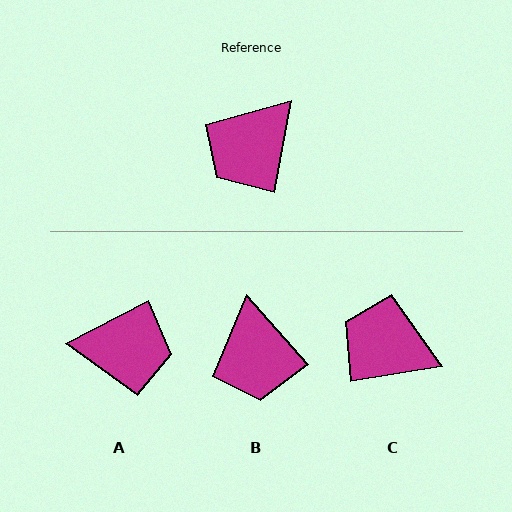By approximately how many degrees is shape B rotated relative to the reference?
Approximately 52 degrees counter-clockwise.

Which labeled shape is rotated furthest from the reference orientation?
A, about 128 degrees away.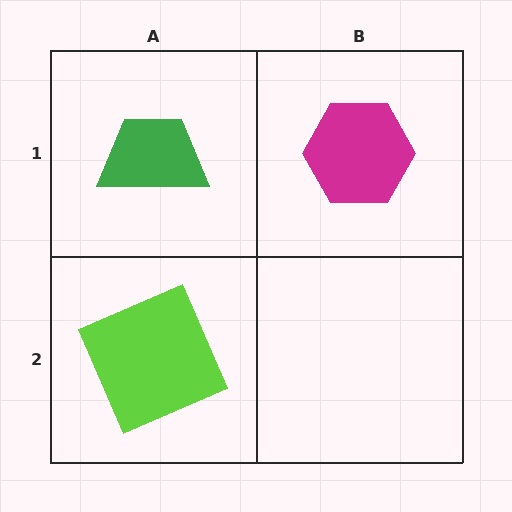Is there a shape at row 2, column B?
No, that cell is empty.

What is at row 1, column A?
A green trapezoid.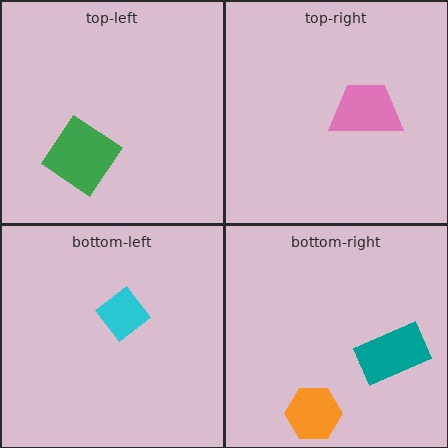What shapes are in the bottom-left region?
The cyan diamond.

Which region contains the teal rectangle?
The bottom-right region.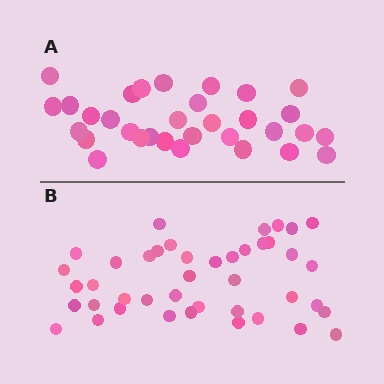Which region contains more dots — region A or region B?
Region B (the bottom region) has more dots.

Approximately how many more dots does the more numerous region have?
Region B has roughly 10 or so more dots than region A.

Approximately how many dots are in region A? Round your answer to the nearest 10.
About 30 dots. (The exact count is 32, which rounds to 30.)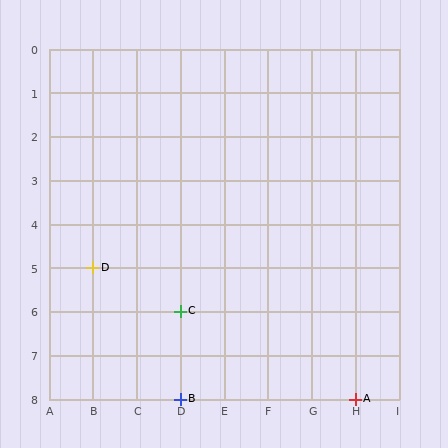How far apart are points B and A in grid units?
Points B and A are 4 columns apart.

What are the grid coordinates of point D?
Point D is at grid coordinates (B, 5).